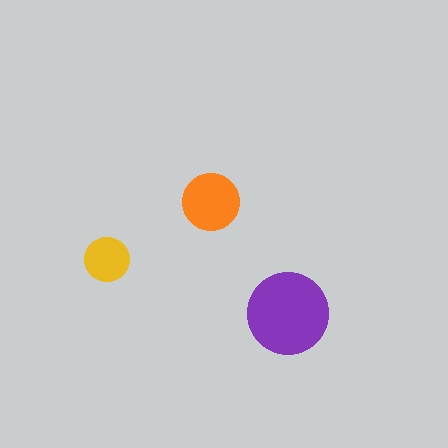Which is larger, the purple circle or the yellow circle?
The purple one.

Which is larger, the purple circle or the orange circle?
The purple one.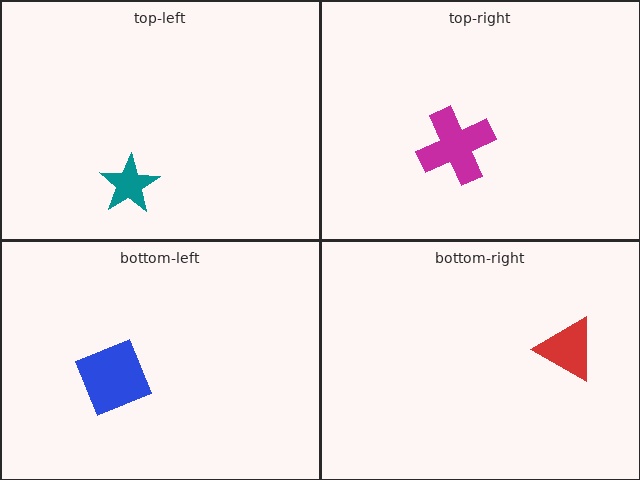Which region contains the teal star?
The top-left region.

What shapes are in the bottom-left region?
The blue diamond.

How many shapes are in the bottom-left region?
1.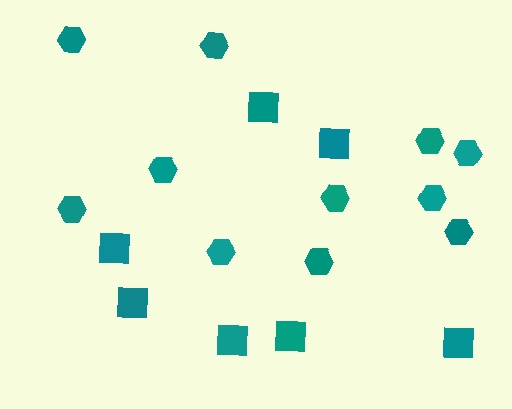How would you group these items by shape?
There are 2 groups: one group of squares (7) and one group of hexagons (11).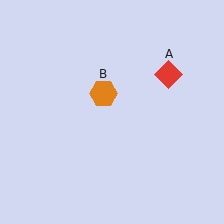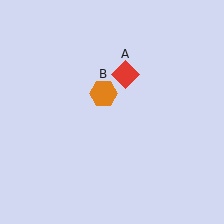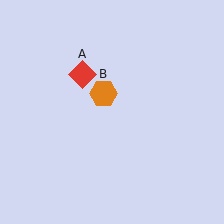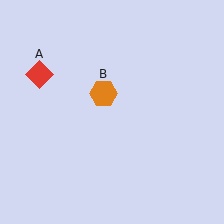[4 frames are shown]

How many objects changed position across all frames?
1 object changed position: red diamond (object A).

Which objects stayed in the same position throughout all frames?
Orange hexagon (object B) remained stationary.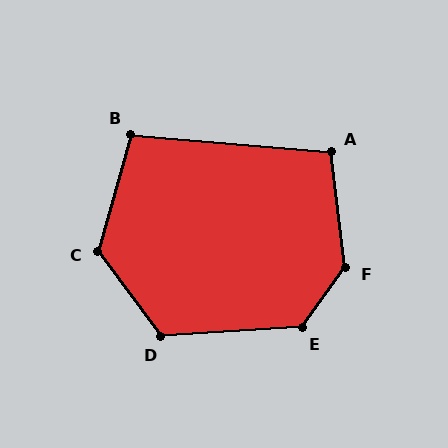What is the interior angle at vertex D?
Approximately 123 degrees (obtuse).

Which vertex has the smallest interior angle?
B, at approximately 101 degrees.